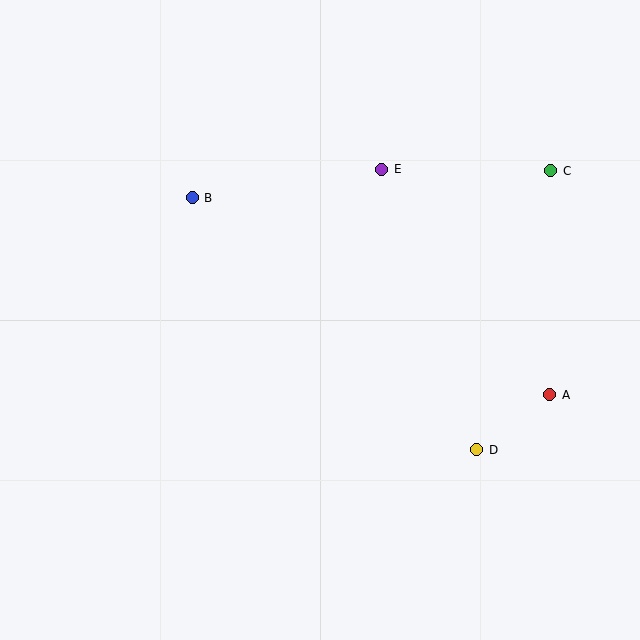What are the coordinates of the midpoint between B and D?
The midpoint between B and D is at (335, 324).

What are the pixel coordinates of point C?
Point C is at (551, 171).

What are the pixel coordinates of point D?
Point D is at (477, 450).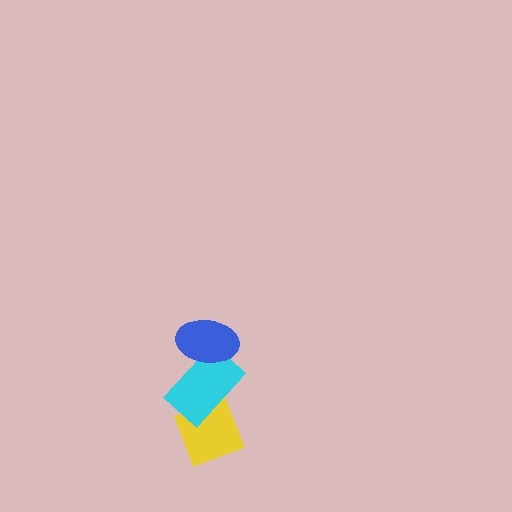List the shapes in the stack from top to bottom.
From top to bottom: the blue ellipse, the cyan rectangle, the yellow diamond.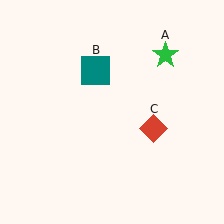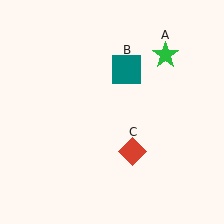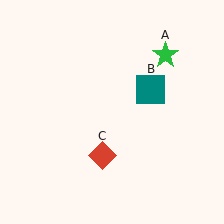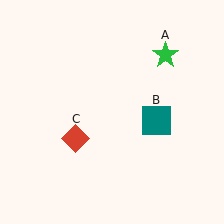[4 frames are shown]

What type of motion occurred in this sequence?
The teal square (object B), red diamond (object C) rotated clockwise around the center of the scene.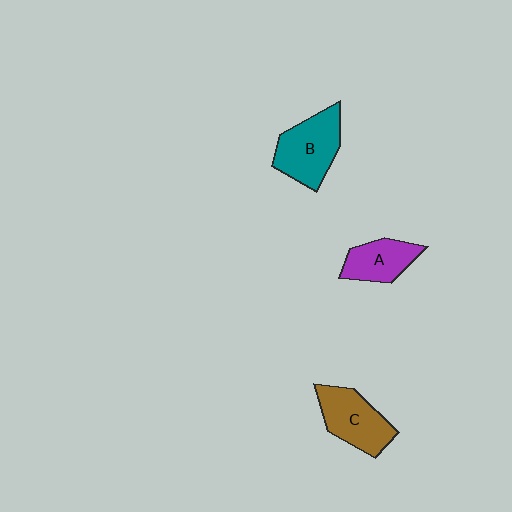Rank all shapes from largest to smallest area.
From largest to smallest: B (teal), C (brown), A (purple).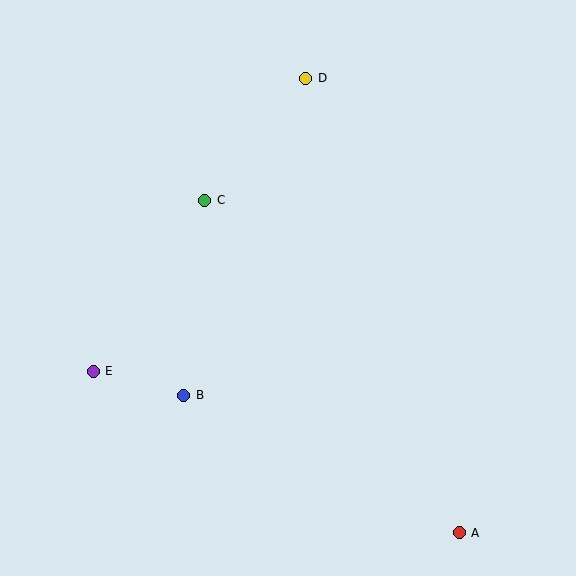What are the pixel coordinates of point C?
Point C is at (205, 200).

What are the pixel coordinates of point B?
Point B is at (184, 395).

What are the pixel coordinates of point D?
Point D is at (306, 78).